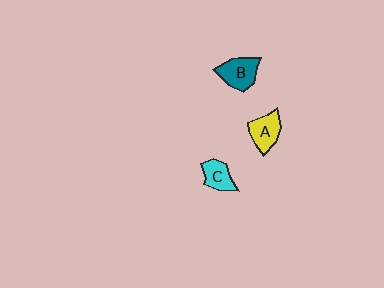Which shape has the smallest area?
Shape C (cyan).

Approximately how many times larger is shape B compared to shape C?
Approximately 1.4 times.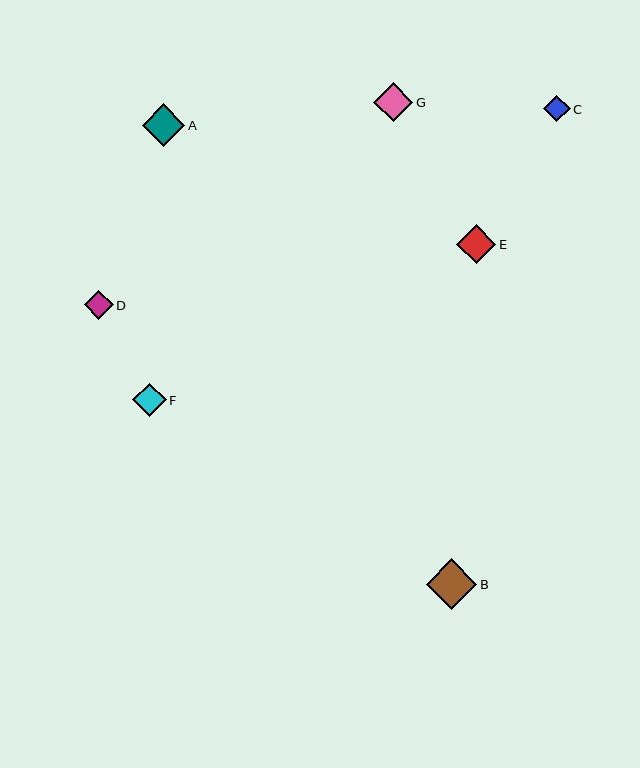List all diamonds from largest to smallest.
From largest to smallest: B, A, G, E, F, D, C.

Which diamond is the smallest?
Diamond C is the smallest with a size of approximately 26 pixels.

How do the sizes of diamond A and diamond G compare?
Diamond A and diamond G are approximately the same size.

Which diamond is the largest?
Diamond B is the largest with a size of approximately 51 pixels.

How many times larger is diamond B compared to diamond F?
Diamond B is approximately 1.5 times the size of diamond F.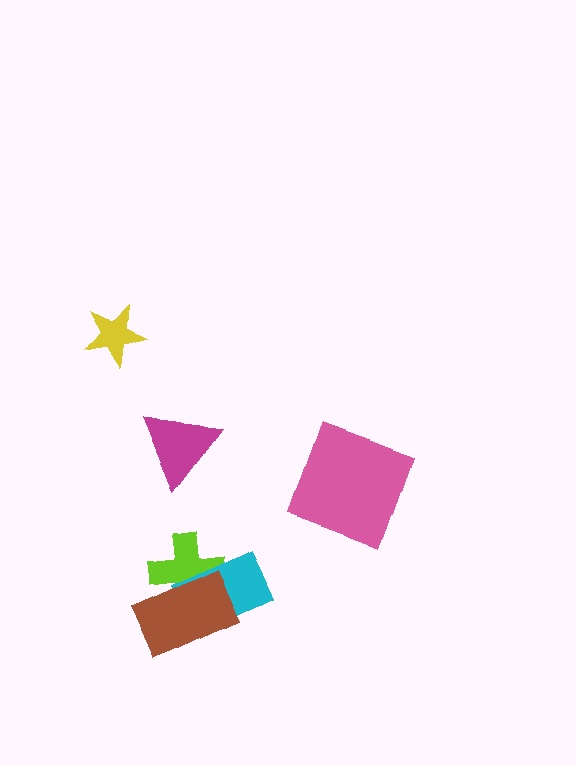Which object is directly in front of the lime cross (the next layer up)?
The cyan rectangle is directly in front of the lime cross.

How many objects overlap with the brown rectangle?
2 objects overlap with the brown rectangle.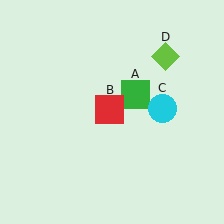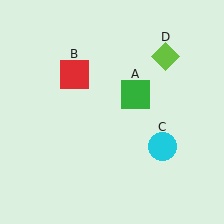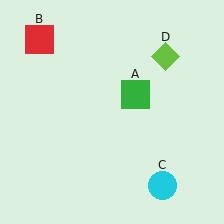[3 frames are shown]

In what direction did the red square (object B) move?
The red square (object B) moved up and to the left.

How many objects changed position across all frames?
2 objects changed position: red square (object B), cyan circle (object C).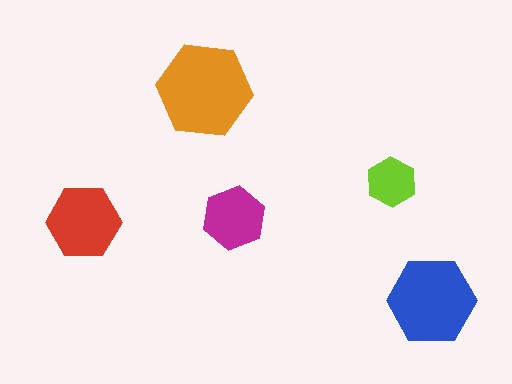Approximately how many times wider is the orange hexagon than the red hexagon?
About 1.5 times wider.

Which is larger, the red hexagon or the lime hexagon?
The red one.